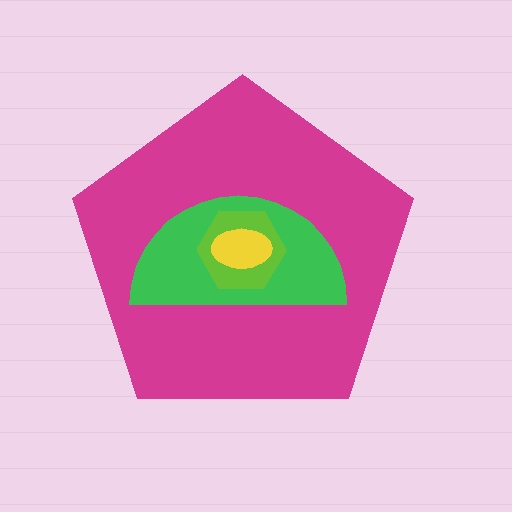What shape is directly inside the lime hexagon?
The yellow ellipse.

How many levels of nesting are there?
4.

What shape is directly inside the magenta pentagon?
The green semicircle.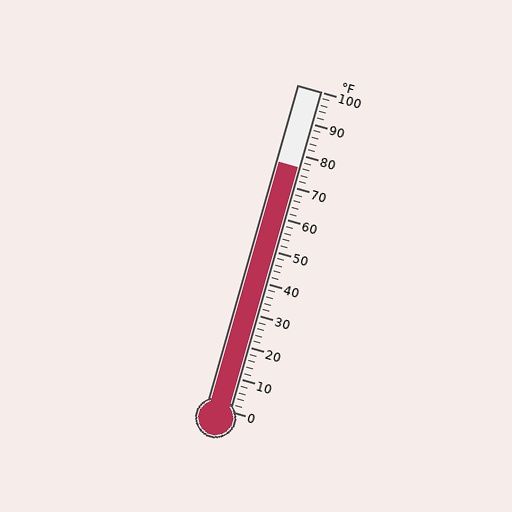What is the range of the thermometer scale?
The thermometer scale ranges from 0°F to 100°F.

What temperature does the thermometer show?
The thermometer shows approximately 76°F.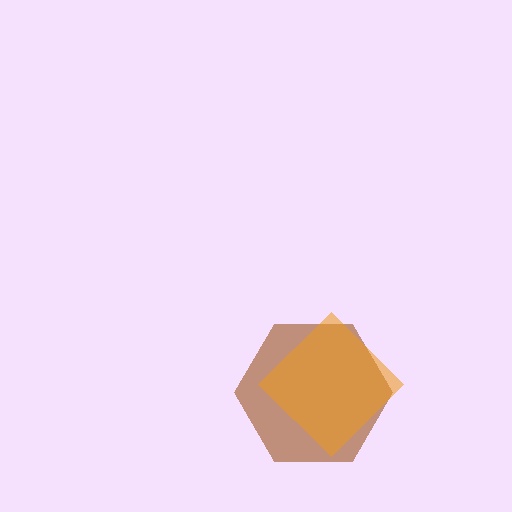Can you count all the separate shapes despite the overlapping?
Yes, there are 2 separate shapes.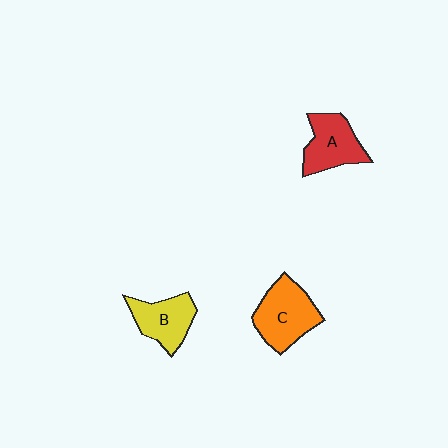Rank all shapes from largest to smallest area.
From largest to smallest: C (orange), A (red), B (yellow).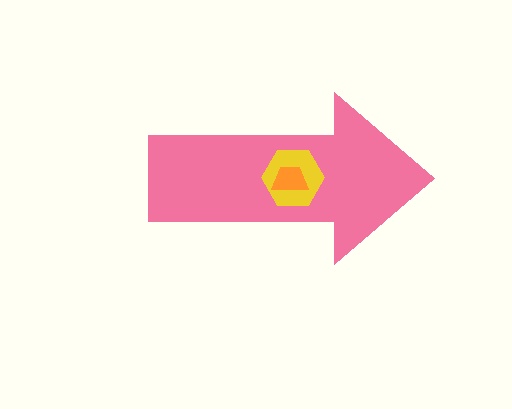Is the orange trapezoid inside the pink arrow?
Yes.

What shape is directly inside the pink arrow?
The yellow hexagon.